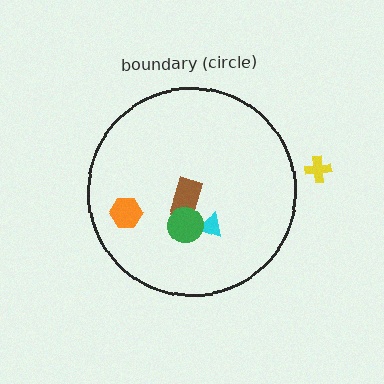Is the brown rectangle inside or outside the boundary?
Inside.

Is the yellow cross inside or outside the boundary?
Outside.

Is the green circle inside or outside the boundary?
Inside.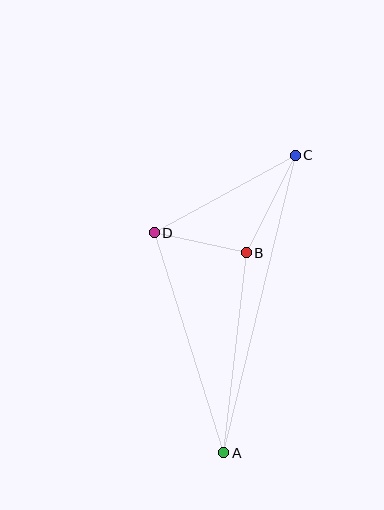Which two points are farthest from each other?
Points A and C are farthest from each other.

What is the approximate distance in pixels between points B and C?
The distance between B and C is approximately 109 pixels.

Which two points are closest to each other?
Points B and D are closest to each other.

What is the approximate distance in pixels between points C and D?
The distance between C and D is approximately 161 pixels.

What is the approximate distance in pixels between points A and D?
The distance between A and D is approximately 231 pixels.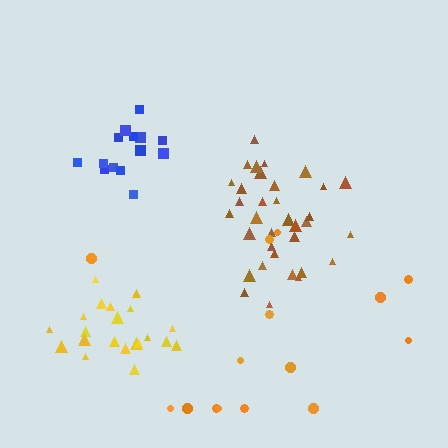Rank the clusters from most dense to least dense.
blue, brown, yellow, orange.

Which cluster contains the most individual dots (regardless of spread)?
Brown (34).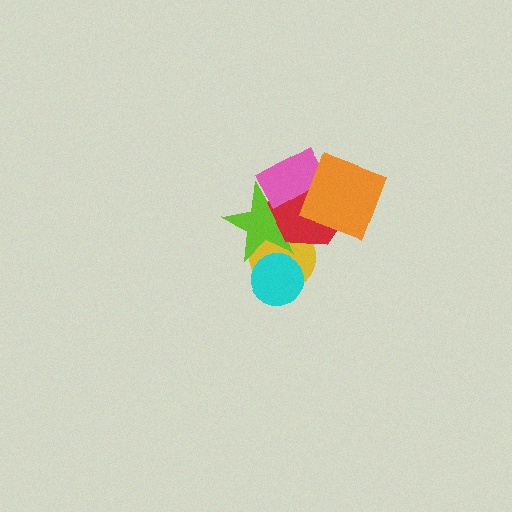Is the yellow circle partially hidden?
Yes, it is partially covered by another shape.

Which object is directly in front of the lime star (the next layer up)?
The red hexagon is directly in front of the lime star.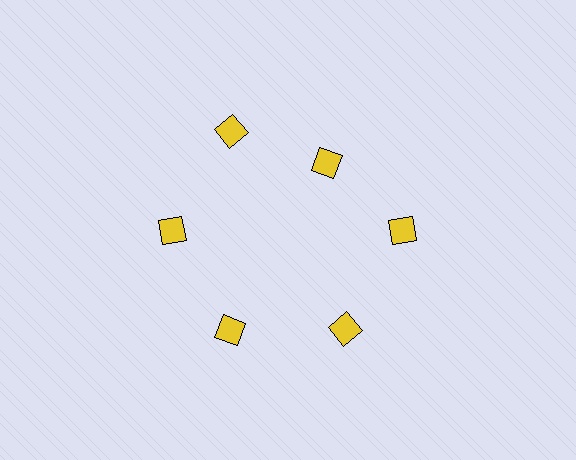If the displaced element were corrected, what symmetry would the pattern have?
It would have 6-fold rotational symmetry — the pattern would map onto itself every 60 degrees.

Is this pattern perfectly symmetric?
No. The 6 yellow diamonds are arranged in a ring, but one element near the 1 o'clock position is pulled inward toward the center, breaking the 6-fold rotational symmetry.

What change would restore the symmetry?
The symmetry would be restored by moving it outward, back onto the ring so that all 6 diamonds sit at equal angles and equal distance from the center.